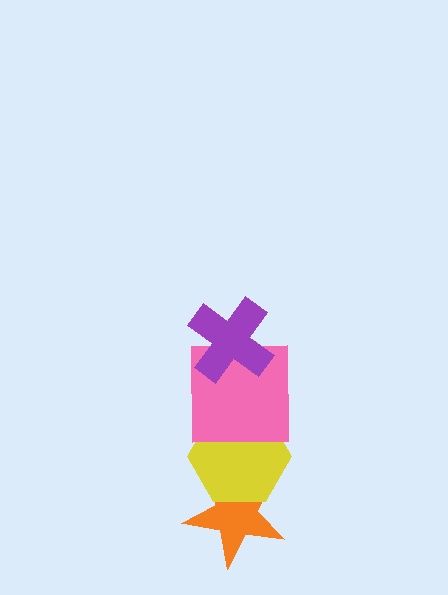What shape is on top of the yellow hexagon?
The pink square is on top of the yellow hexagon.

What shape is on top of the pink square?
The purple cross is on top of the pink square.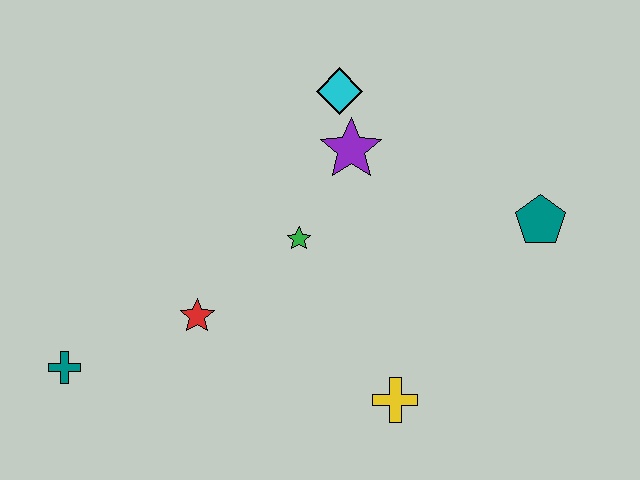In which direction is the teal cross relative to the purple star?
The teal cross is to the left of the purple star.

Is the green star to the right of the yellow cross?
No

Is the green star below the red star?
No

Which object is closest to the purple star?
The cyan diamond is closest to the purple star.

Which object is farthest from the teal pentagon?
The teal cross is farthest from the teal pentagon.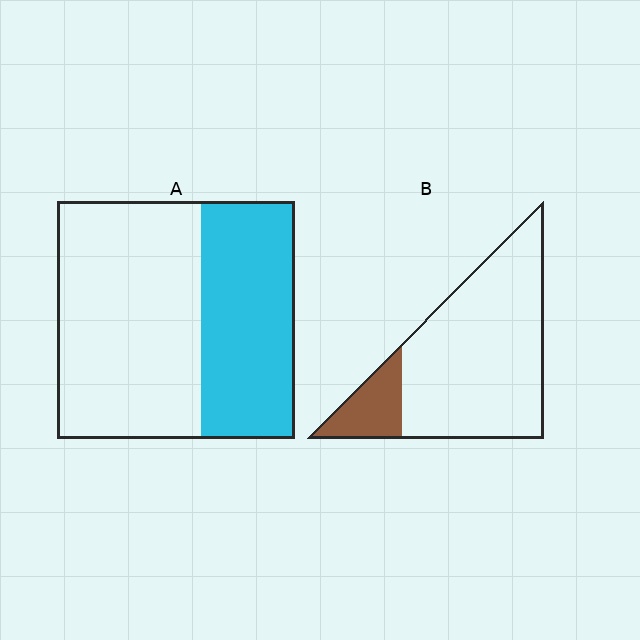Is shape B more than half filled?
No.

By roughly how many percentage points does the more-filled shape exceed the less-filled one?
By roughly 25 percentage points (A over B).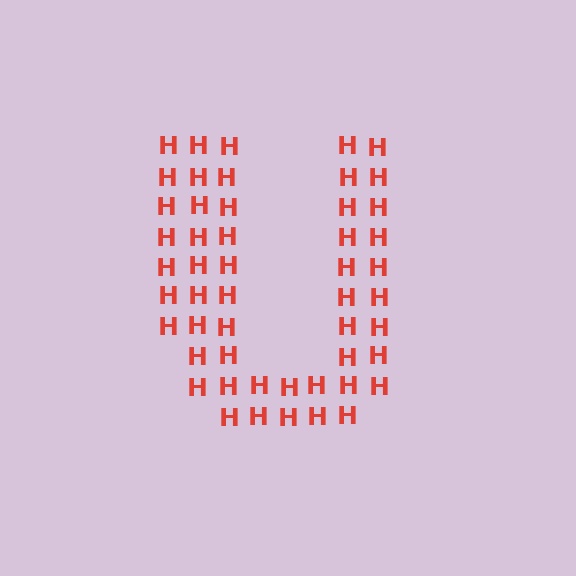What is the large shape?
The large shape is the letter U.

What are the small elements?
The small elements are letter H's.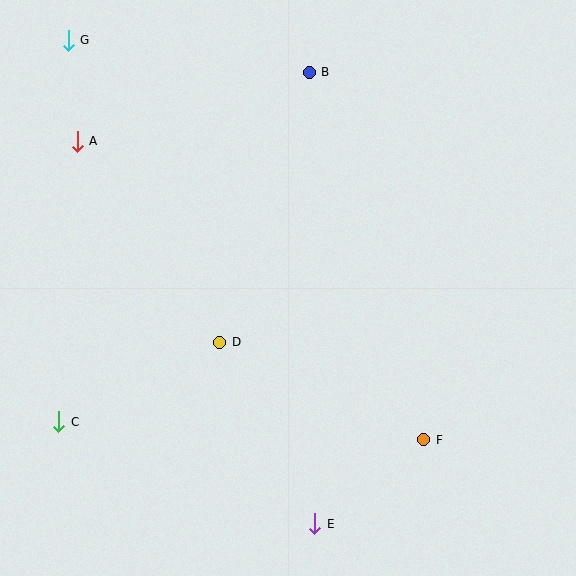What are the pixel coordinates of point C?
Point C is at (59, 422).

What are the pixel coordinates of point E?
Point E is at (315, 524).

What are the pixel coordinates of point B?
Point B is at (309, 72).